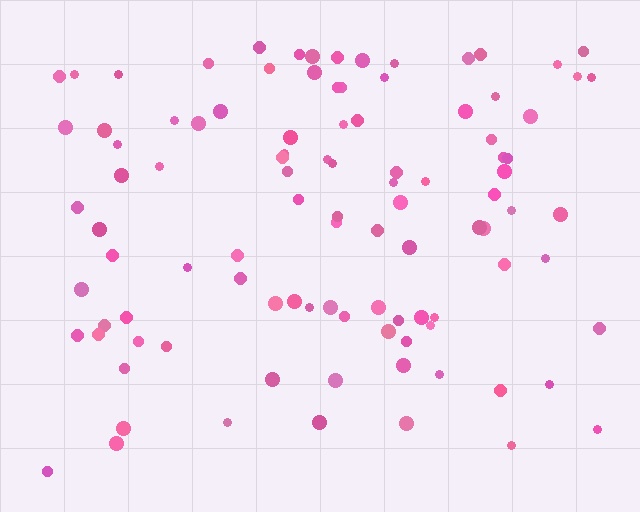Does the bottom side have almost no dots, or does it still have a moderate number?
Still a moderate number, just noticeably fewer than the top.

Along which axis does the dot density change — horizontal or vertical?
Vertical.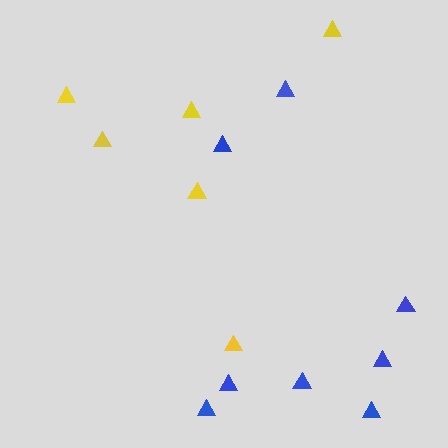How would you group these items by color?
There are 2 groups: one group of yellow triangles (6) and one group of blue triangles (8).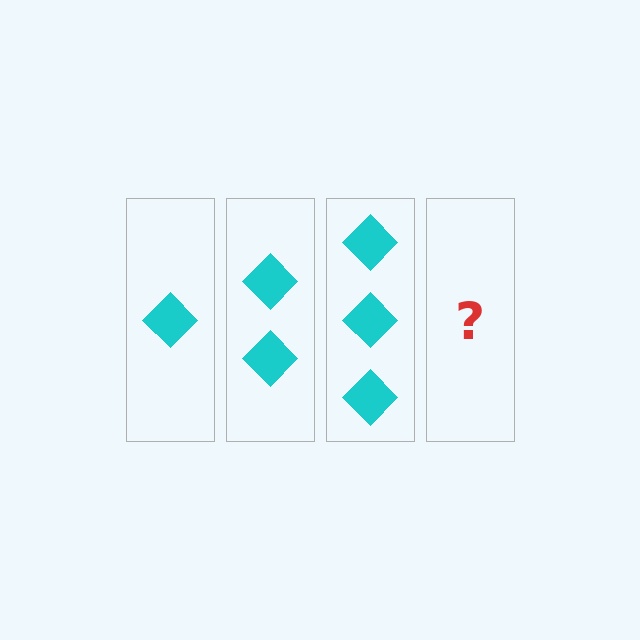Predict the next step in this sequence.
The next step is 4 diamonds.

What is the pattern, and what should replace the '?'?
The pattern is that each step adds one more diamond. The '?' should be 4 diamonds.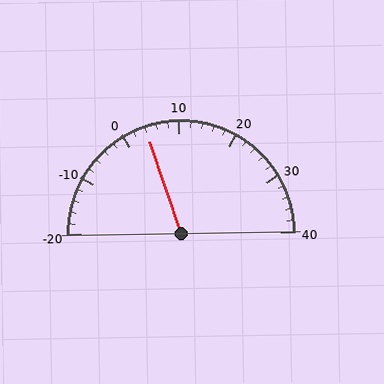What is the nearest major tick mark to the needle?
The nearest major tick mark is 0.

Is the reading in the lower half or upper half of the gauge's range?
The reading is in the lower half of the range (-20 to 40).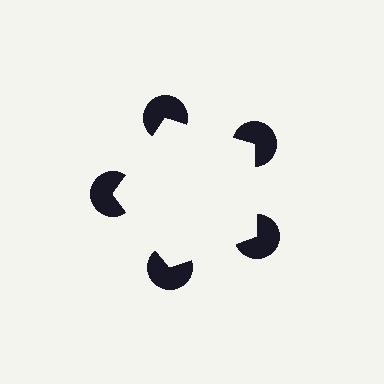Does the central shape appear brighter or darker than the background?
It typically appears slightly brighter than the background, even though no actual brightness change is drawn.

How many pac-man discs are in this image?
There are 5 — one at each vertex of the illusory pentagon.